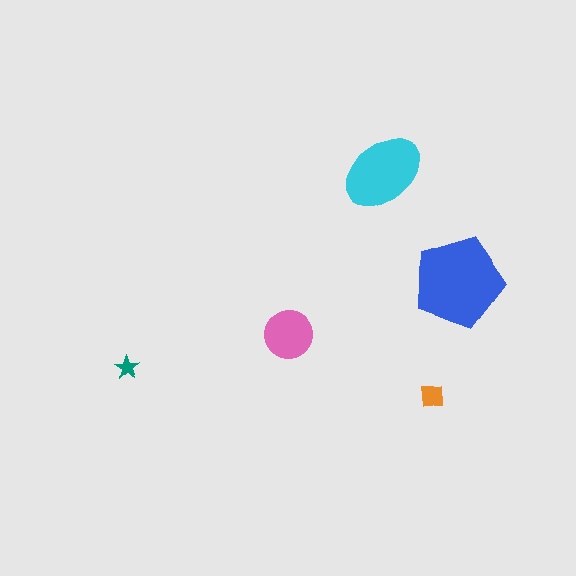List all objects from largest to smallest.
The blue pentagon, the cyan ellipse, the pink circle, the orange square, the teal star.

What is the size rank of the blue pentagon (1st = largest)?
1st.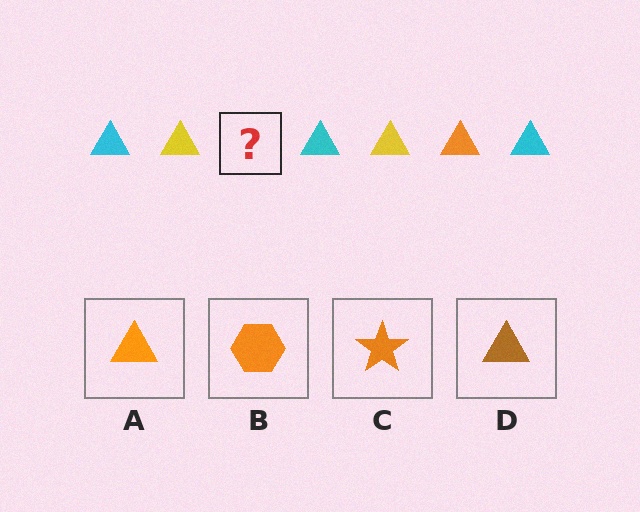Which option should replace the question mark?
Option A.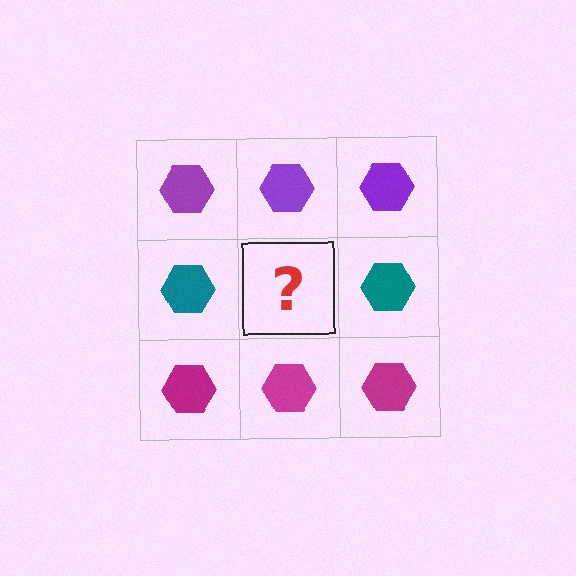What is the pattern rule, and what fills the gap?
The rule is that each row has a consistent color. The gap should be filled with a teal hexagon.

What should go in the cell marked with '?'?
The missing cell should contain a teal hexagon.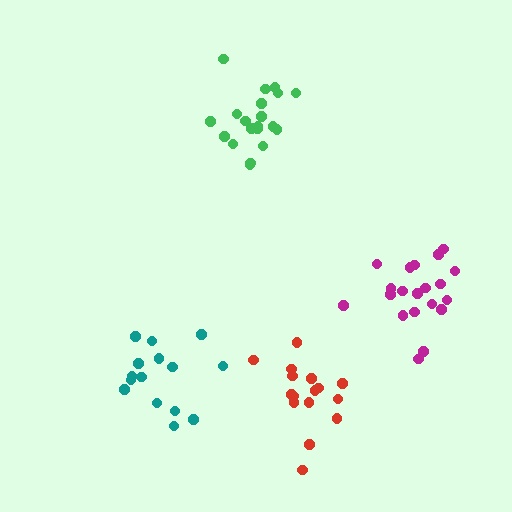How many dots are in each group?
Group 1: 15 dots, Group 2: 20 dots, Group 3: 16 dots, Group 4: 20 dots (71 total).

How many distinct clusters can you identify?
There are 4 distinct clusters.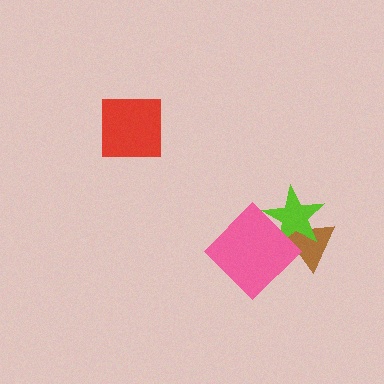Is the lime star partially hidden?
Yes, it is partially covered by another shape.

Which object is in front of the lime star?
The pink diamond is in front of the lime star.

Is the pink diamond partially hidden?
No, no other shape covers it.